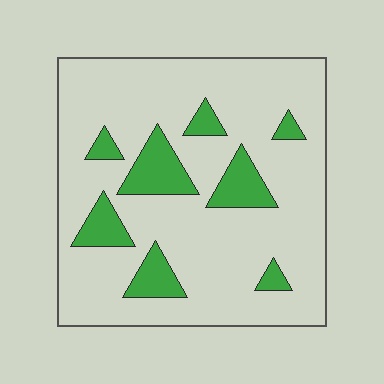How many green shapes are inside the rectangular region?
8.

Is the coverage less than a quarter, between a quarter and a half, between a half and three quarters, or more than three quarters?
Less than a quarter.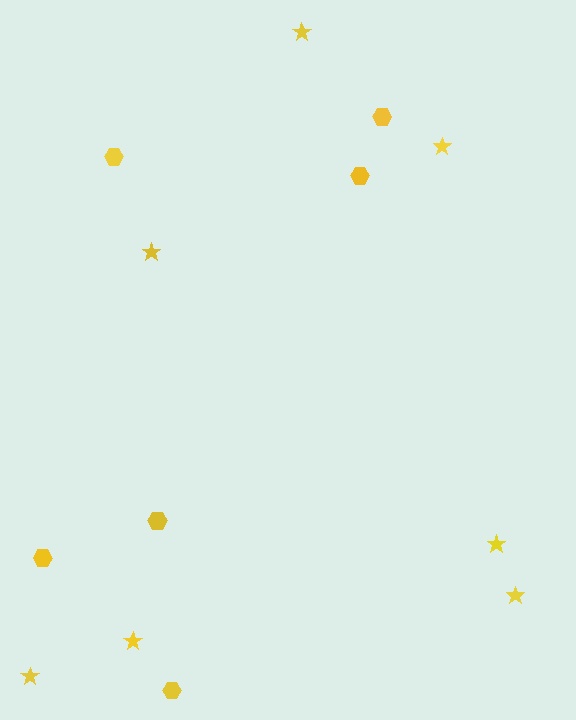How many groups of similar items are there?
There are 2 groups: one group of stars (7) and one group of hexagons (6).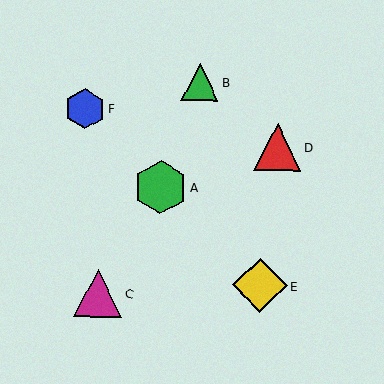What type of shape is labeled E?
Shape E is a yellow diamond.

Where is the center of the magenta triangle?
The center of the magenta triangle is at (98, 294).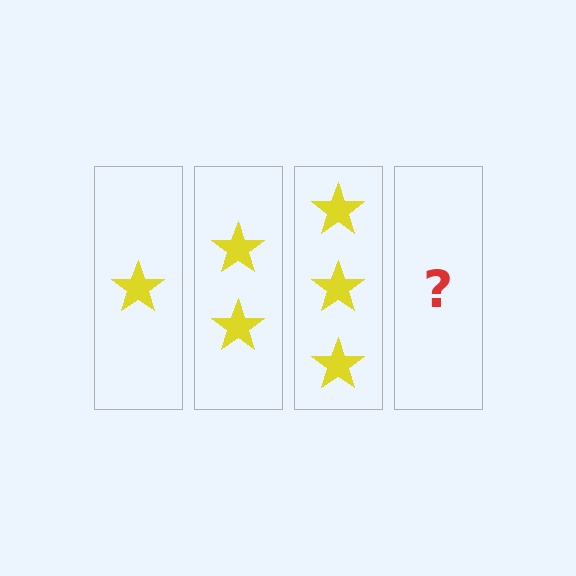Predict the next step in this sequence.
The next step is 4 stars.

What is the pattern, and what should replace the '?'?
The pattern is that each step adds one more star. The '?' should be 4 stars.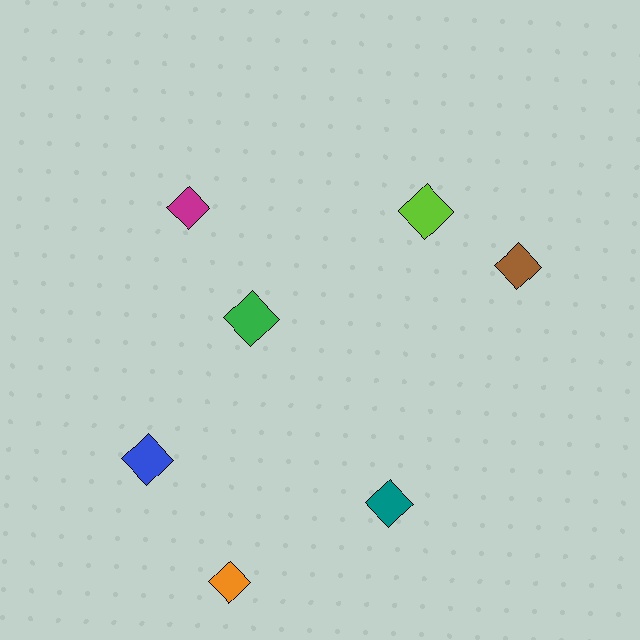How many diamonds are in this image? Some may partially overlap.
There are 7 diamonds.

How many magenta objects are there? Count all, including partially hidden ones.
There is 1 magenta object.